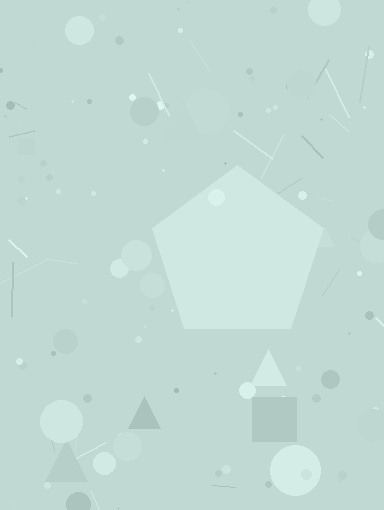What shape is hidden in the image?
A pentagon is hidden in the image.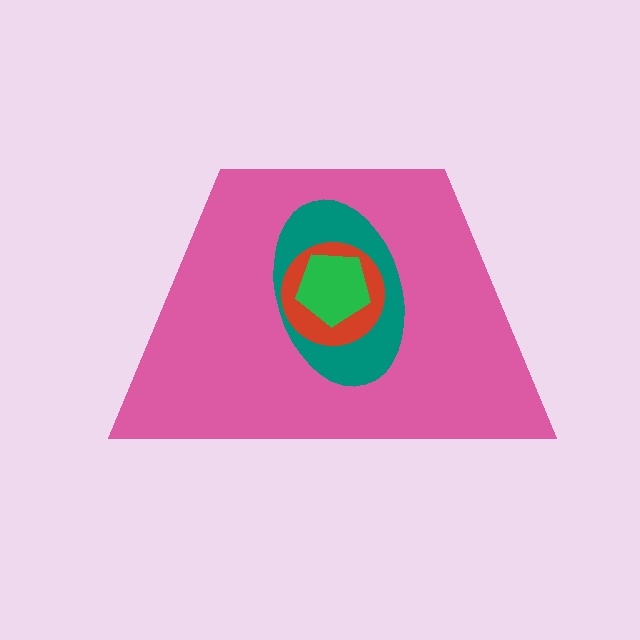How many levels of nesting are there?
4.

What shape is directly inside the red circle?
The green pentagon.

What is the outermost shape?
The pink trapezoid.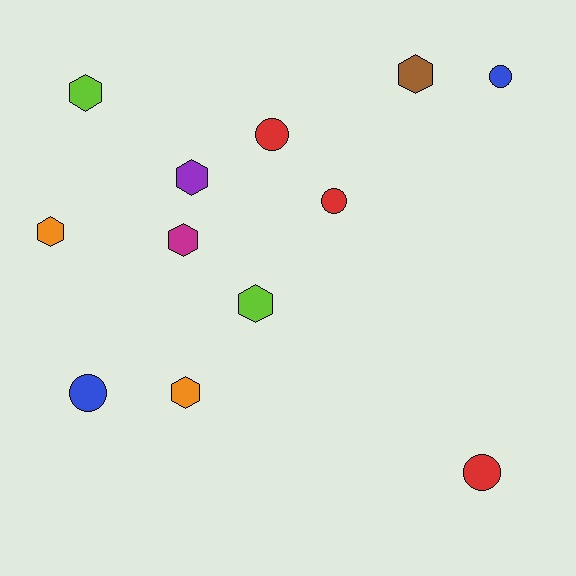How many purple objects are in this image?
There is 1 purple object.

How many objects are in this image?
There are 12 objects.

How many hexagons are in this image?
There are 7 hexagons.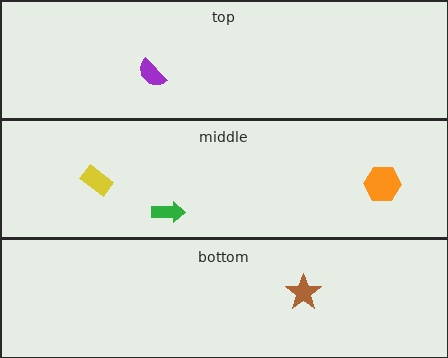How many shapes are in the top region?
1.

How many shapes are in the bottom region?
1.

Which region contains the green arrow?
The middle region.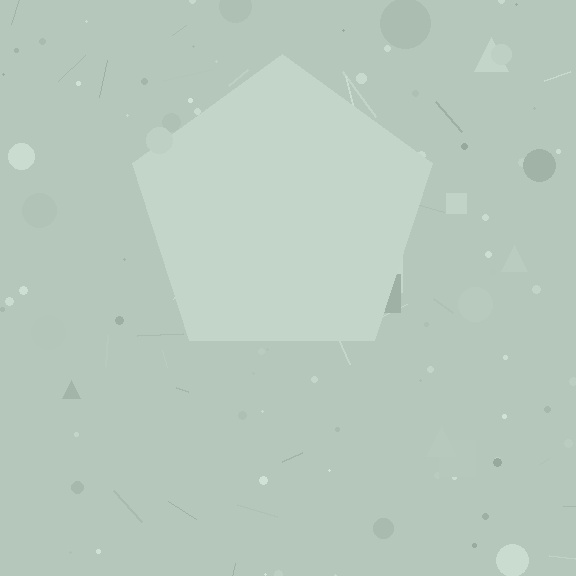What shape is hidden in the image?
A pentagon is hidden in the image.